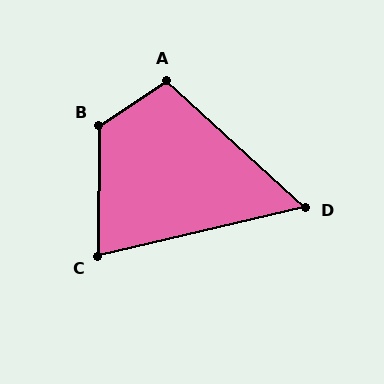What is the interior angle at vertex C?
Approximately 76 degrees (acute).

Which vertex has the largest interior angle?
B, at approximately 124 degrees.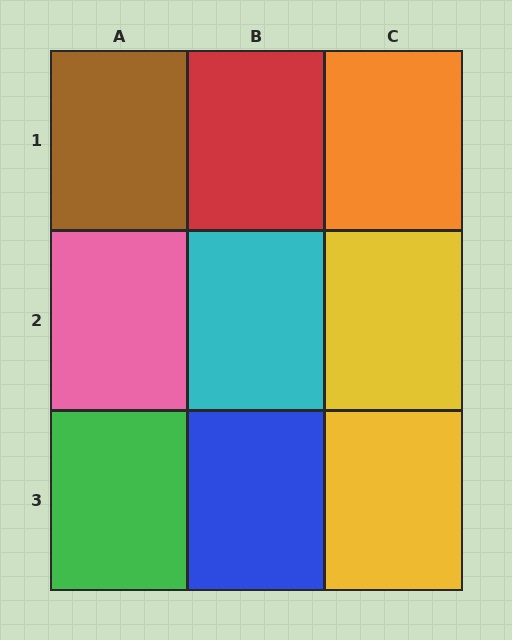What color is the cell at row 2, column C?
Yellow.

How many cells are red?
1 cell is red.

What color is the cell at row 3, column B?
Blue.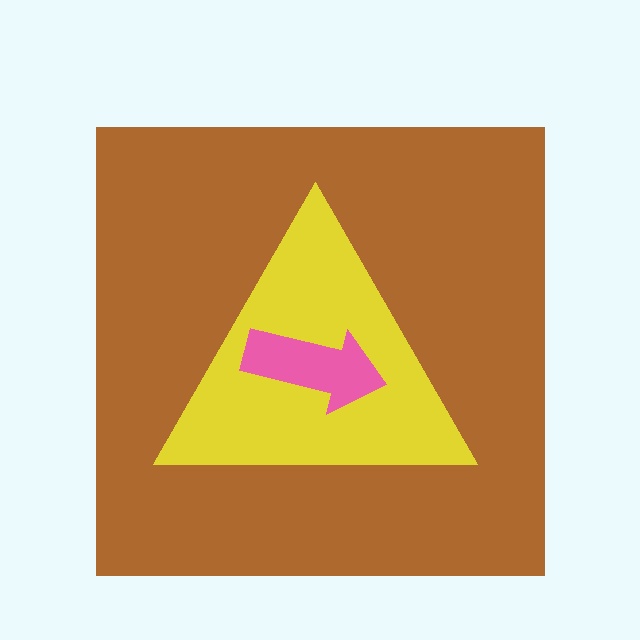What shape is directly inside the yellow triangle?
The pink arrow.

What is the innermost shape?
The pink arrow.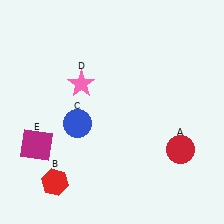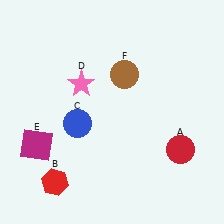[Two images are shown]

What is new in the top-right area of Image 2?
A brown circle (F) was added in the top-right area of Image 2.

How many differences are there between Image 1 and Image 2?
There is 1 difference between the two images.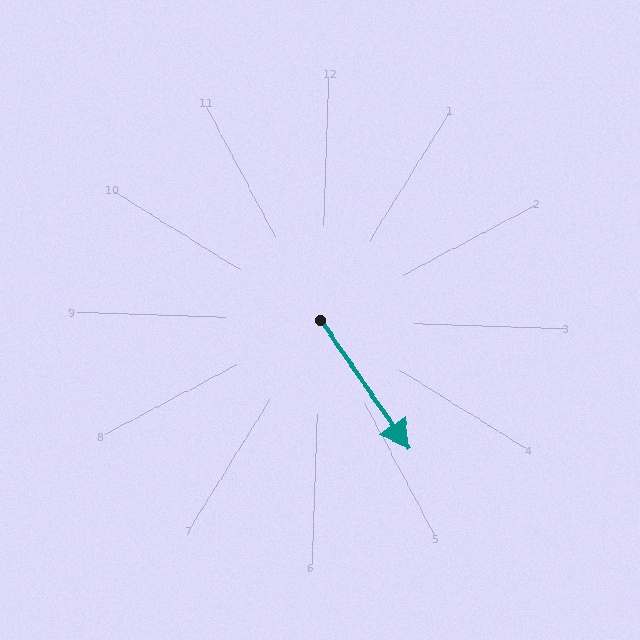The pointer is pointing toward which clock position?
Roughly 5 o'clock.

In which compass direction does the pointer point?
Southeast.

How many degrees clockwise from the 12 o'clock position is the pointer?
Approximately 144 degrees.